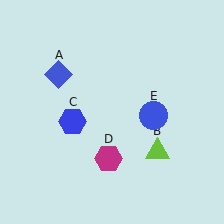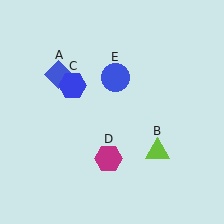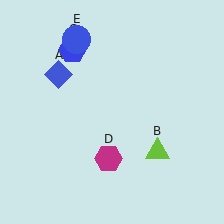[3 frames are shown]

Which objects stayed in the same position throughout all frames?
Blue diamond (object A) and lime triangle (object B) and magenta hexagon (object D) remained stationary.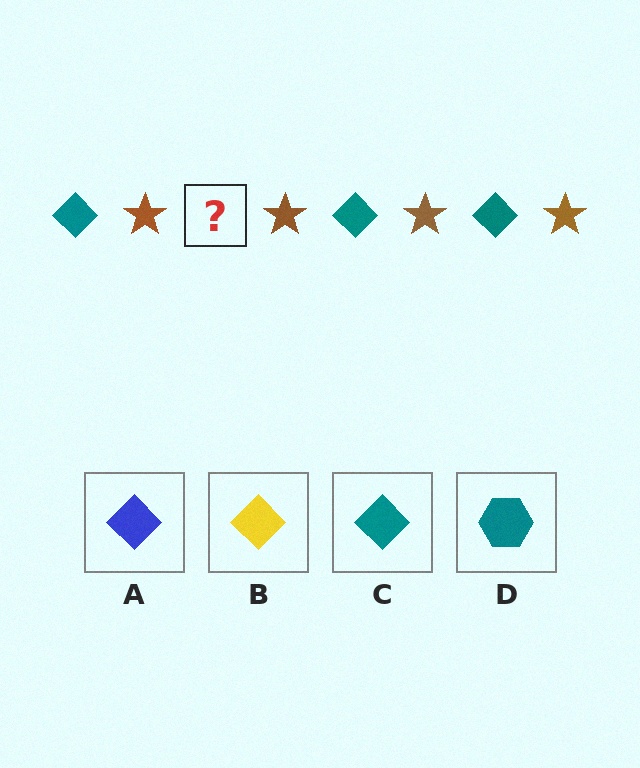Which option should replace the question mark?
Option C.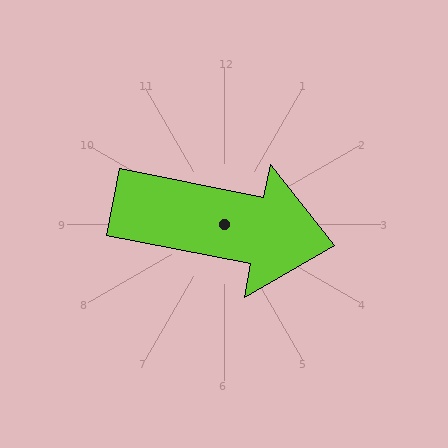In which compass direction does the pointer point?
East.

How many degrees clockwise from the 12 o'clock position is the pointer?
Approximately 101 degrees.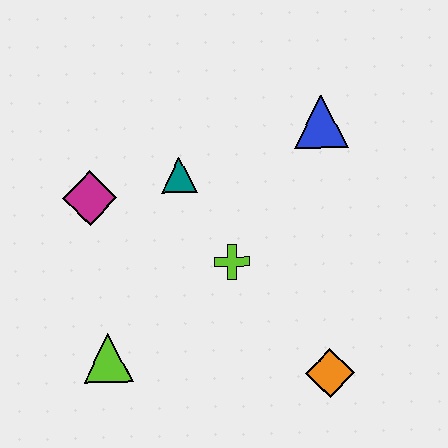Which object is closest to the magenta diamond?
The teal triangle is closest to the magenta diamond.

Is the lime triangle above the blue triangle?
No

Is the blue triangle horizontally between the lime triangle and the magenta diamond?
No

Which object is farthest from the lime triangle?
The blue triangle is farthest from the lime triangle.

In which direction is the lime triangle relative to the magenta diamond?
The lime triangle is below the magenta diamond.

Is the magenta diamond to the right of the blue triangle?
No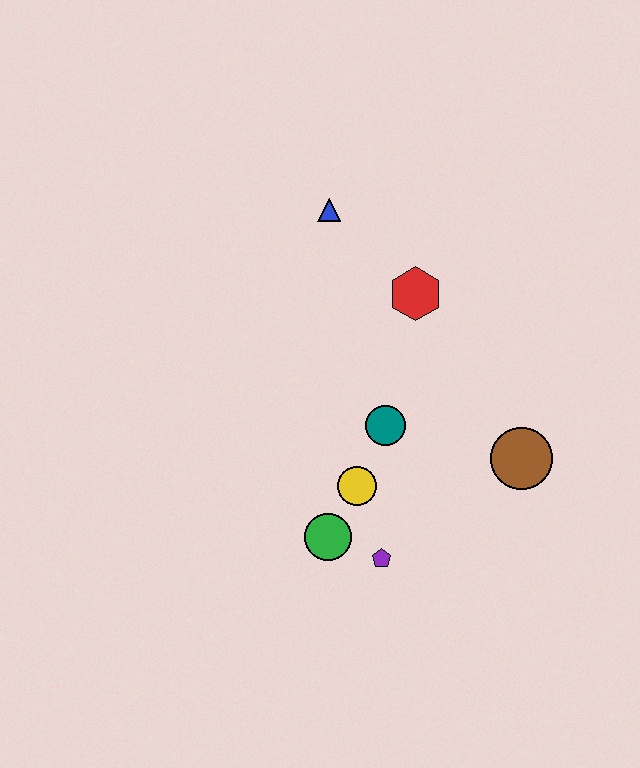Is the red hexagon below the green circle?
No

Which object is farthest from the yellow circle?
The blue triangle is farthest from the yellow circle.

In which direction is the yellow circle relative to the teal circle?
The yellow circle is below the teal circle.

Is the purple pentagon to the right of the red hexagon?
No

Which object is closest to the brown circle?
The teal circle is closest to the brown circle.